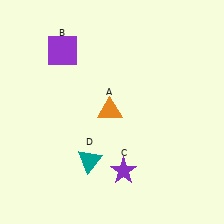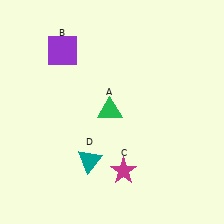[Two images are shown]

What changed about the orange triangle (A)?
In Image 1, A is orange. In Image 2, it changed to green.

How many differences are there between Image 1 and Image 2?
There are 2 differences between the two images.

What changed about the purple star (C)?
In Image 1, C is purple. In Image 2, it changed to magenta.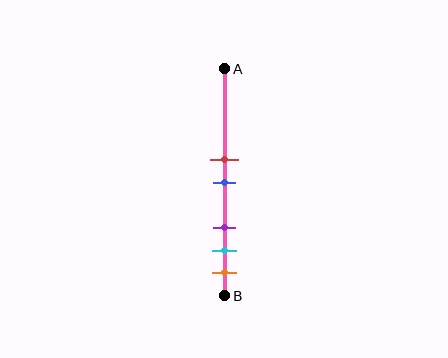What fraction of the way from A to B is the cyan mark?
The cyan mark is approximately 80% (0.8) of the way from A to B.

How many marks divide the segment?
There are 5 marks dividing the segment.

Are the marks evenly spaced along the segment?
No, the marks are not evenly spaced.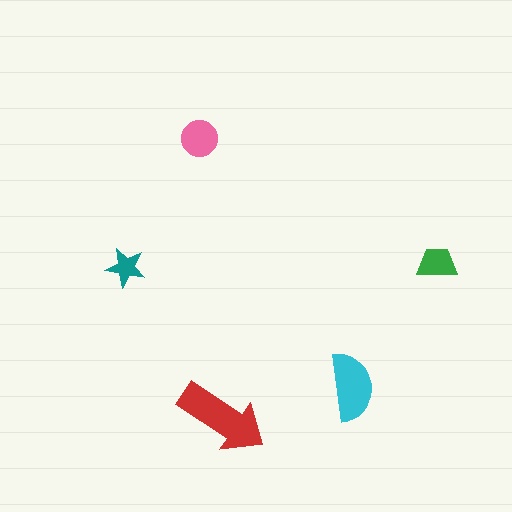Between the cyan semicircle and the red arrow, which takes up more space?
The red arrow.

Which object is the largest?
The red arrow.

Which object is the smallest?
The teal star.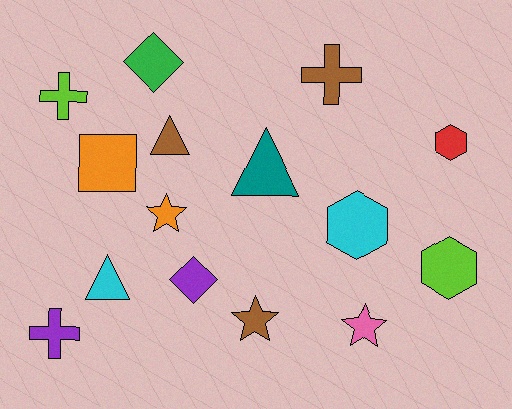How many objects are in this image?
There are 15 objects.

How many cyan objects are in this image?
There are 2 cyan objects.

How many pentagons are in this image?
There are no pentagons.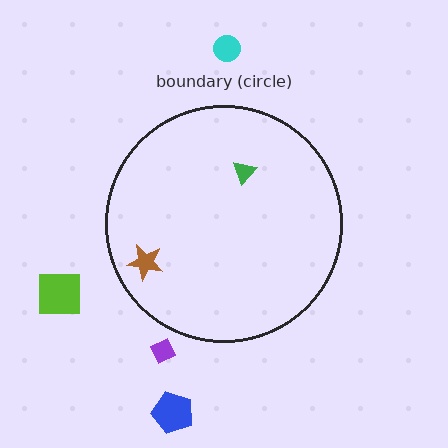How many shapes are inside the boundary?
2 inside, 4 outside.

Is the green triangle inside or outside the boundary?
Inside.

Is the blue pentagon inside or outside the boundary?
Outside.